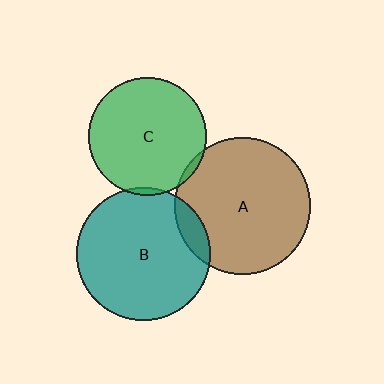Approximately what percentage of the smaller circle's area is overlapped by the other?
Approximately 10%.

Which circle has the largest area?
Circle A (brown).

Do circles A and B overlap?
Yes.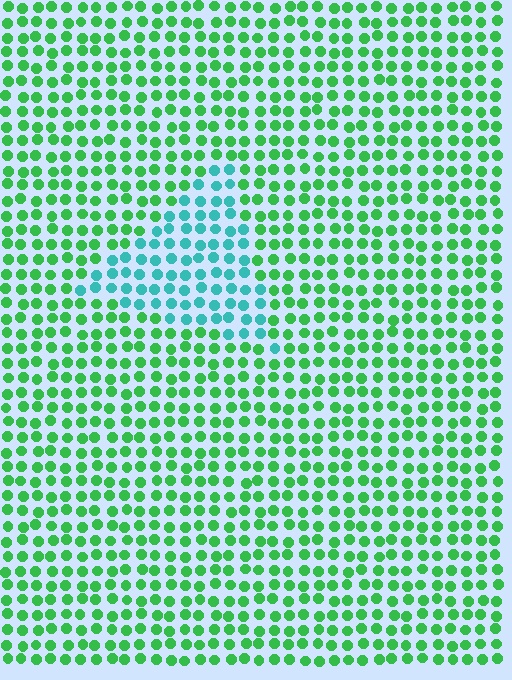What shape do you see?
I see a triangle.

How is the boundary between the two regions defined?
The boundary is defined purely by a slight shift in hue (about 48 degrees). Spacing, size, and orientation are identical on both sides.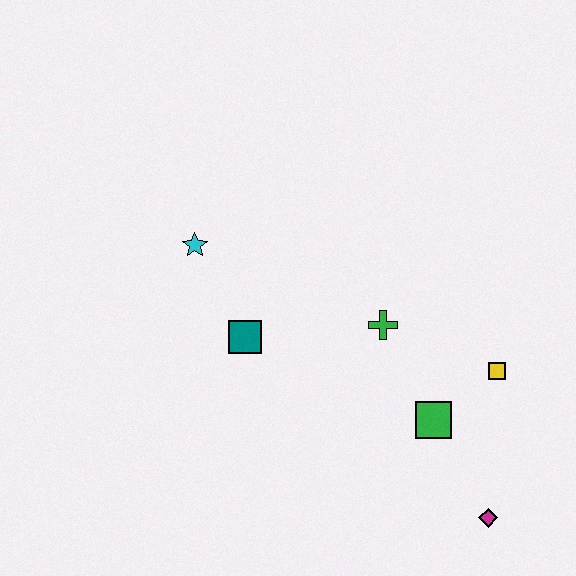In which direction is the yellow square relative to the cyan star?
The yellow square is to the right of the cyan star.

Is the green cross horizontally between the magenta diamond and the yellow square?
No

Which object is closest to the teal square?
The cyan star is closest to the teal square.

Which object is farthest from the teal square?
The magenta diamond is farthest from the teal square.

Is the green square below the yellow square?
Yes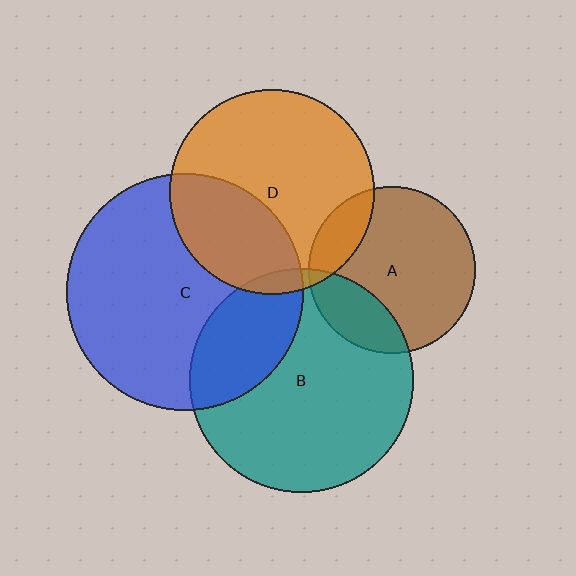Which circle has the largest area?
Circle C (blue).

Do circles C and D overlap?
Yes.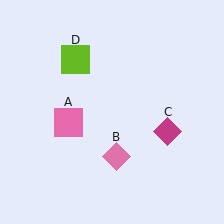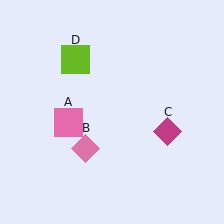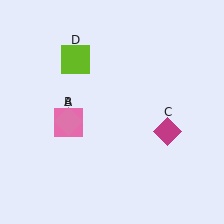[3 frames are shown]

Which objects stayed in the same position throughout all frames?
Pink square (object A) and magenta diamond (object C) and lime square (object D) remained stationary.